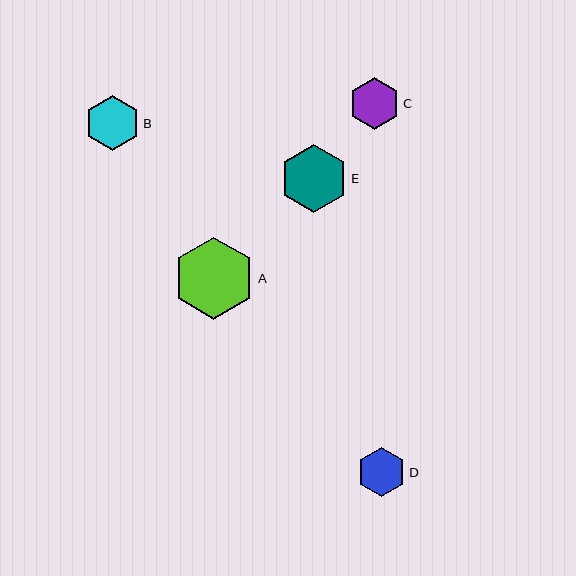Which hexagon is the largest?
Hexagon A is the largest with a size of approximately 82 pixels.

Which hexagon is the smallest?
Hexagon D is the smallest with a size of approximately 49 pixels.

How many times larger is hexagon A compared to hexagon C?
Hexagon A is approximately 1.6 times the size of hexagon C.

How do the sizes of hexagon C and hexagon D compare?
Hexagon C and hexagon D are approximately the same size.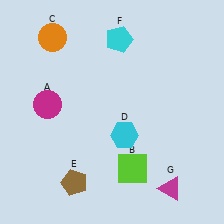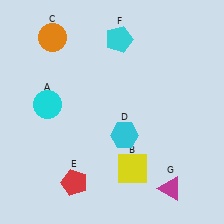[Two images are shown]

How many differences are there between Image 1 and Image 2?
There are 3 differences between the two images.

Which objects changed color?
A changed from magenta to cyan. B changed from lime to yellow. E changed from brown to red.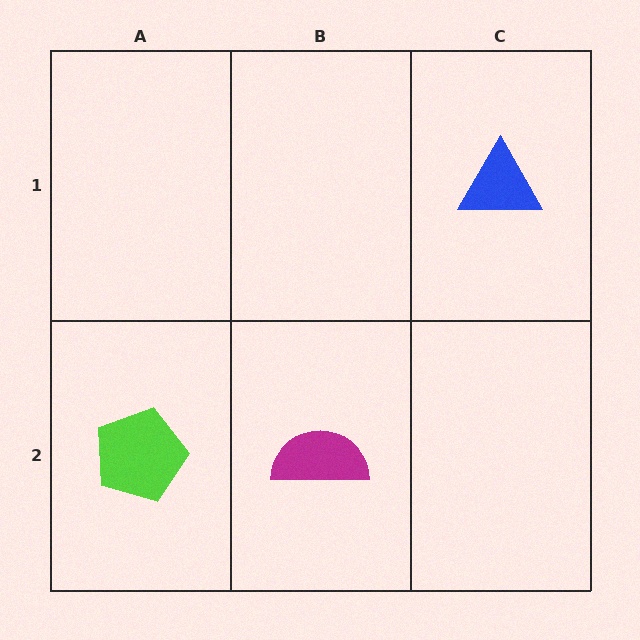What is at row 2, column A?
A lime pentagon.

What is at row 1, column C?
A blue triangle.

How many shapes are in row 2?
2 shapes.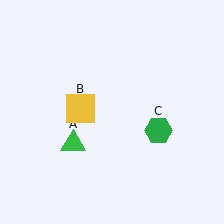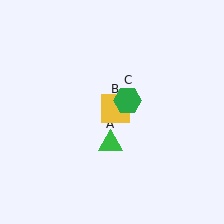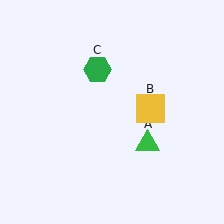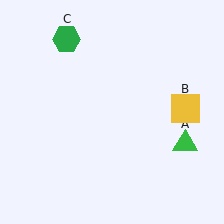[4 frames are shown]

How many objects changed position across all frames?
3 objects changed position: green triangle (object A), yellow square (object B), green hexagon (object C).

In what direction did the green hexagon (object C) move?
The green hexagon (object C) moved up and to the left.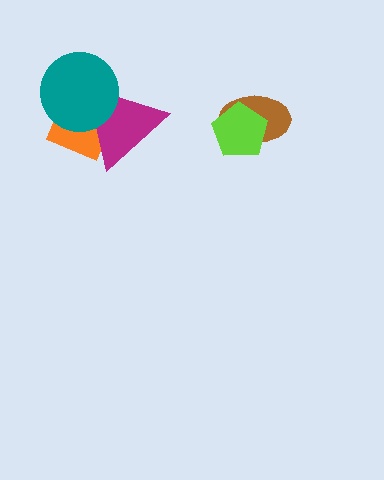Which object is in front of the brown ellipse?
The lime pentagon is in front of the brown ellipse.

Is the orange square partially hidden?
Yes, it is partially covered by another shape.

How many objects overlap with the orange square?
2 objects overlap with the orange square.